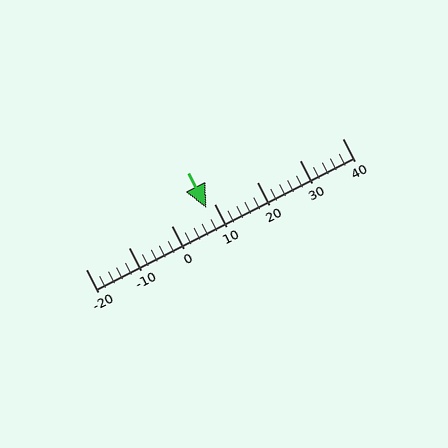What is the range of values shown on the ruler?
The ruler shows values from -20 to 40.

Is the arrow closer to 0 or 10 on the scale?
The arrow is closer to 10.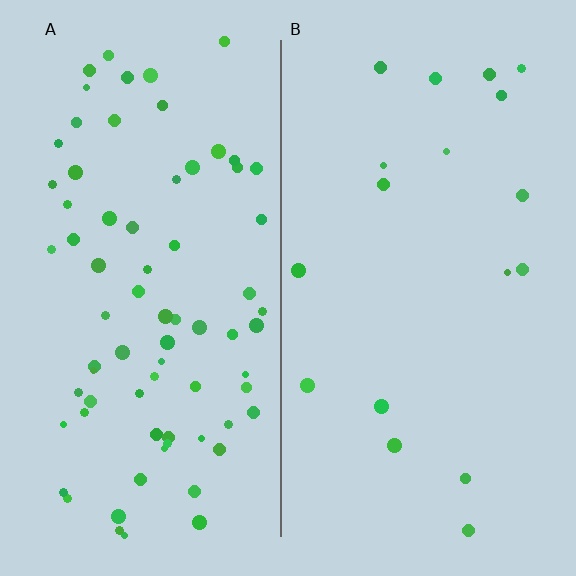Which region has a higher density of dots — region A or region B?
A (the left).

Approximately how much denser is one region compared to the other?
Approximately 4.1× — region A over region B.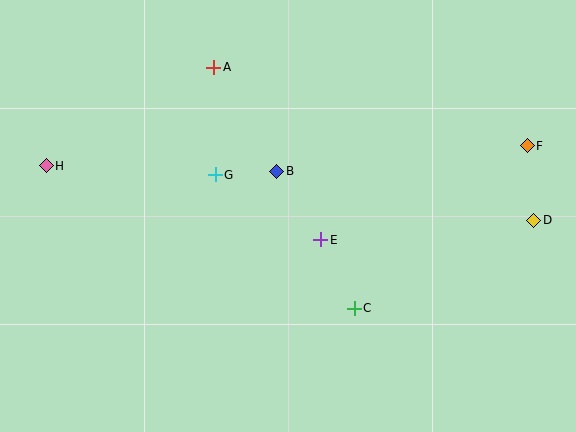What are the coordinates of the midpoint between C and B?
The midpoint between C and B is at (315, 240).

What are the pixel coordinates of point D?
Point D is at (534, 220).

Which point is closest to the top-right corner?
Point F is closest to the top-right corner.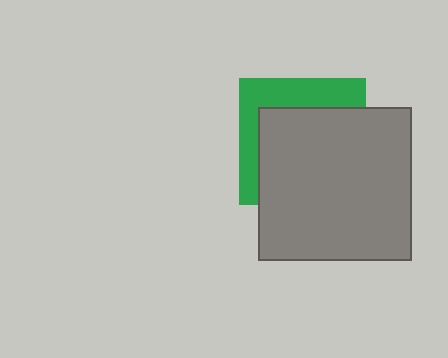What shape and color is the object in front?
The object in front is a gray square.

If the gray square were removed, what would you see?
You would see the complete green square.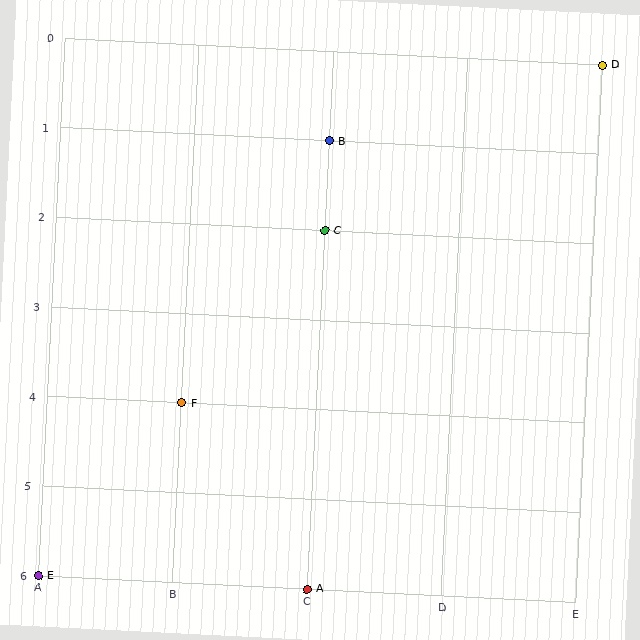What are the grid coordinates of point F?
Point F is at grid coordinates (B, 4).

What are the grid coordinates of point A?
Point A is at grid coordinates (C, 6).